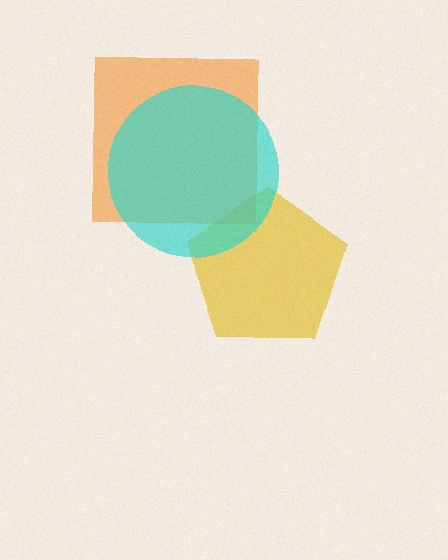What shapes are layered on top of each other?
The layered shapes are: a yellow pentagon, an orange square, a cyan circle.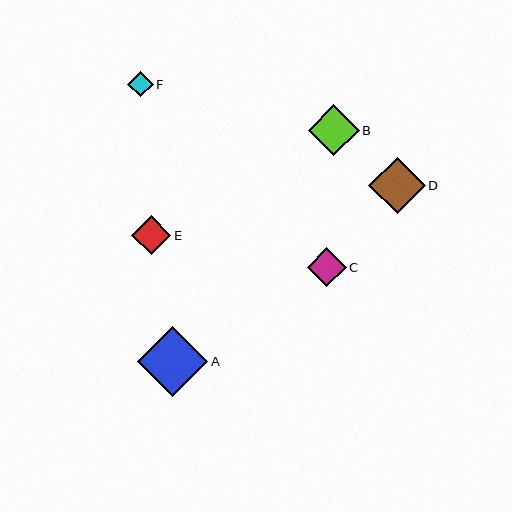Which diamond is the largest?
Diamond A is the largest with a size of approximately 70 pixels.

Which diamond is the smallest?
Diamond F is the smallest with a size of approximately 25 pixels.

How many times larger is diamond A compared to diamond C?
Diamond A is approximately 1.8 times the size of diamond C.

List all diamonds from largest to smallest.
From largest to smallest: A, D, B, E, C, F.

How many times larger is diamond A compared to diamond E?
Diamond A is approximately 1.8 times the size of diamond E.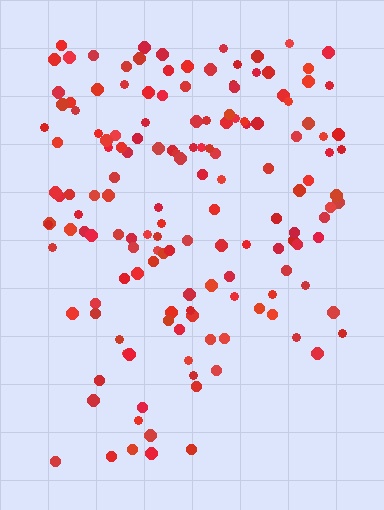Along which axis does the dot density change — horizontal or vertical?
Vertical.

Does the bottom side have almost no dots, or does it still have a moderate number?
Still a moderate number, just noticeably fewer than the top.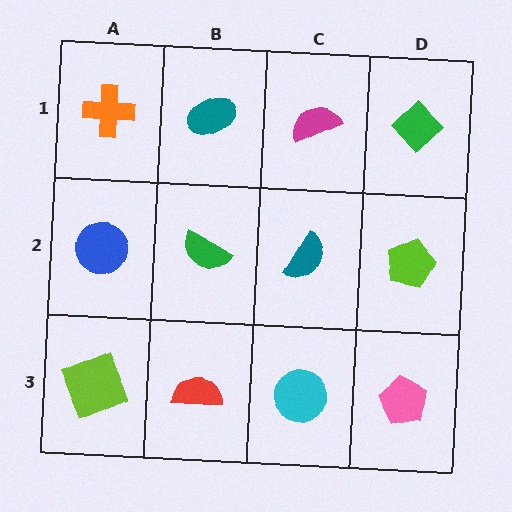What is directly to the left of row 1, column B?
An orange cross.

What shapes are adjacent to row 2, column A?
An orange cross (row 1, column A), a lime square (row 3, column A), a green semicircle (row 2, column B).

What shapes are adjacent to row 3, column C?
A teal semicircle (row 2, column C), a red semicircle (row 3, column B), a pink pentagon (row 3, column D).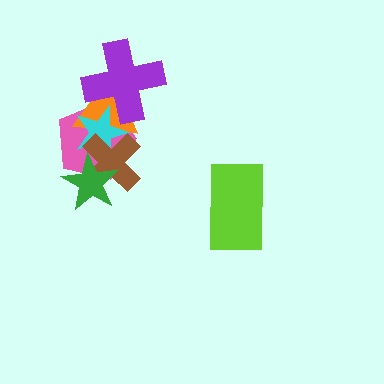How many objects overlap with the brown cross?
4 objects overlap with the brown cross.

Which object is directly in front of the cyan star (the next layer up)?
The purple cross is directly in front of the cyan star.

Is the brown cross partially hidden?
Yes, it is partially covered by another shape.